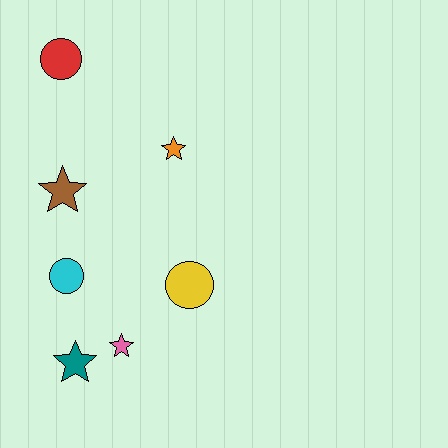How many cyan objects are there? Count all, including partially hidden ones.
There is 1 cyan object.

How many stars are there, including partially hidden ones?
There are 4 stars.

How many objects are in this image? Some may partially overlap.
There are 7 objects.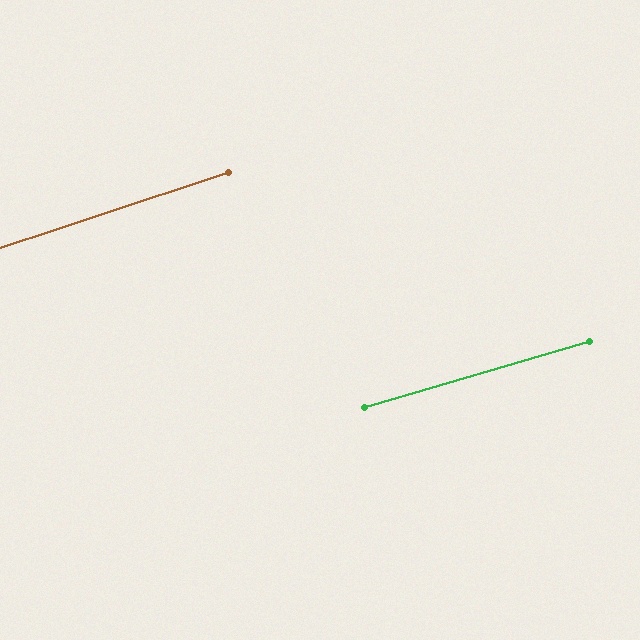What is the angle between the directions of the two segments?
Approximately 2 degrees.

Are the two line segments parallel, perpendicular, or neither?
Parallel — their directions differ by only 1.8°.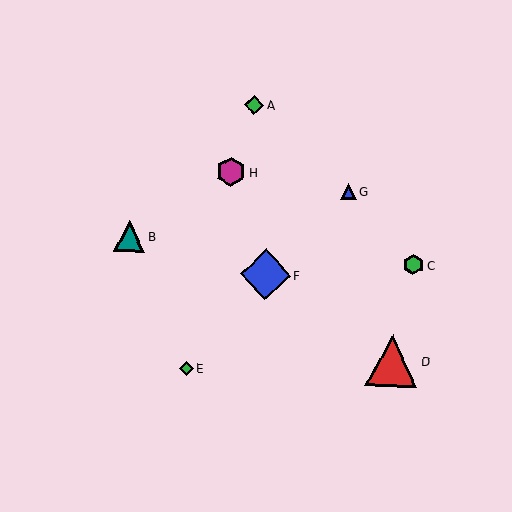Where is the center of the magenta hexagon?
The center of the magenta hexagon is at (231, 172).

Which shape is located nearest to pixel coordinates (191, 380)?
The green diamond (labeled E) at (186, 368) is nearest to that location.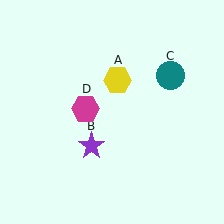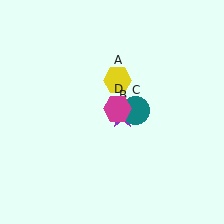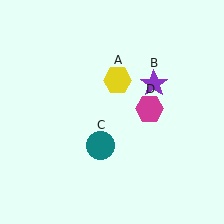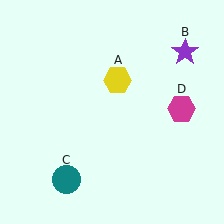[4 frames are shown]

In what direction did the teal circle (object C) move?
The teal circle (object C) moved down and to the left.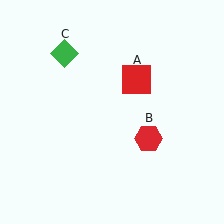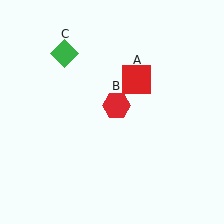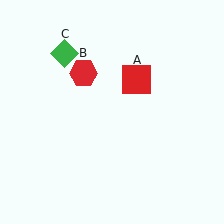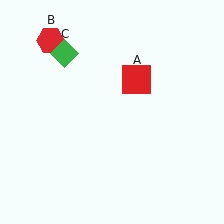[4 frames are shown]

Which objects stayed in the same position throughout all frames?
Red square (object A) and green diamond (object C) remained stationary.